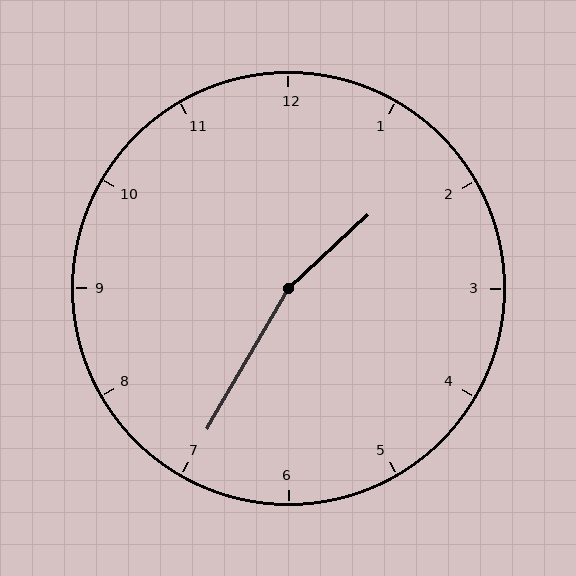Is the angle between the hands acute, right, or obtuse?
It is obtuse.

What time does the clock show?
1:35.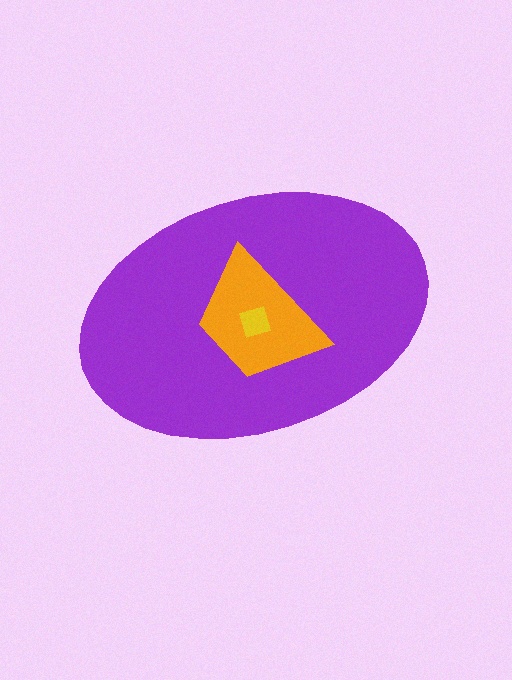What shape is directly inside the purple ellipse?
The orange trapezoid.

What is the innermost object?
The yellow diamond.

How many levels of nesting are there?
3.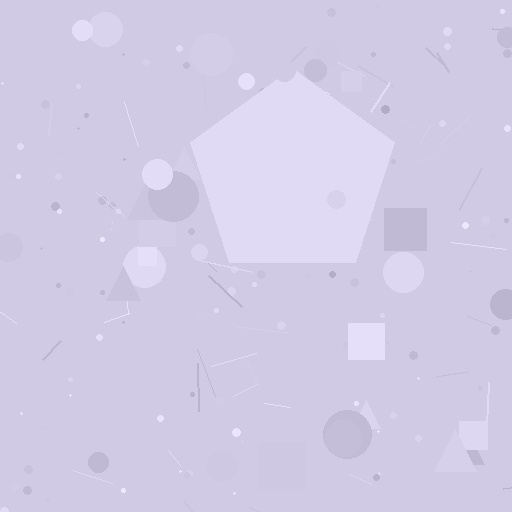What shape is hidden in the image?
A pentagon is hidden in the image.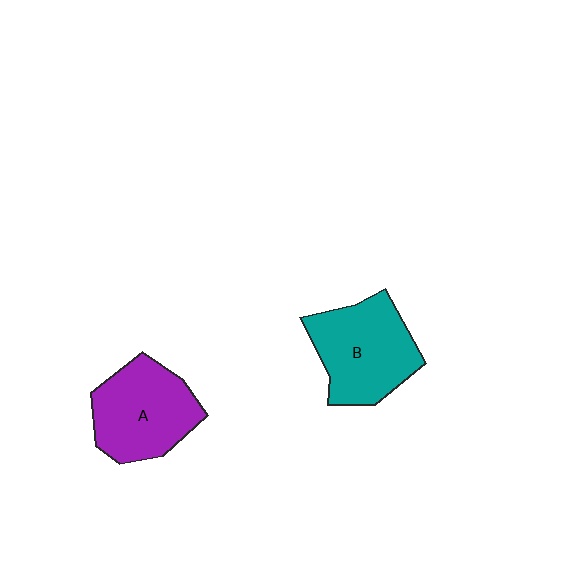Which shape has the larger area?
Shape B (teal).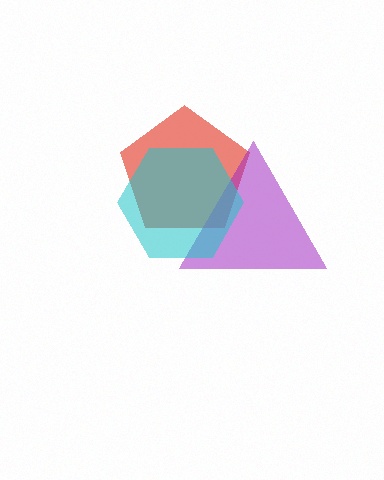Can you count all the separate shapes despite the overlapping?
Yes, there are 3 separate shapes.